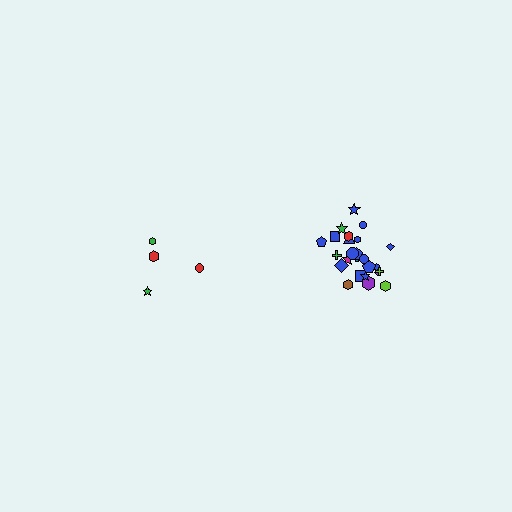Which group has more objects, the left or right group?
The right group.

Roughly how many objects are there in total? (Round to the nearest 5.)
Roughly 30 objects in total.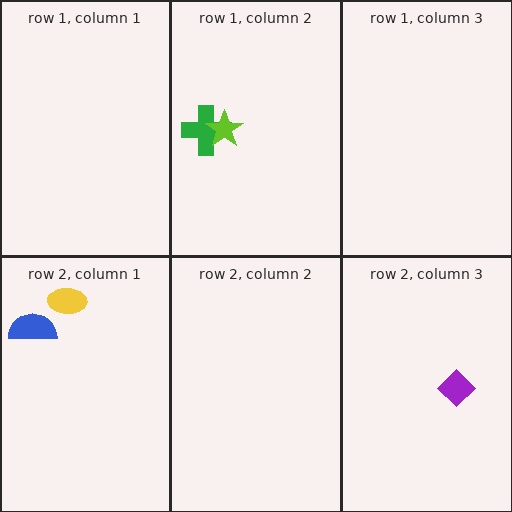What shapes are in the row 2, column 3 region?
The purple diamond.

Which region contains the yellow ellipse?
The row 2, column 1 region.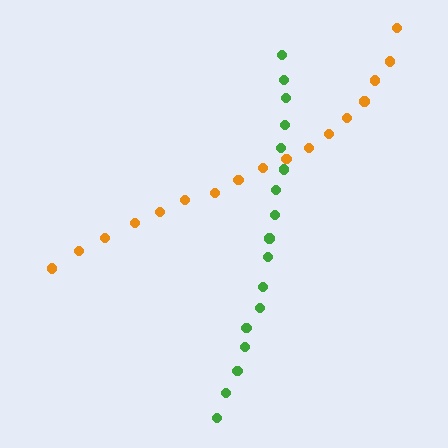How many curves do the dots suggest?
There are 2 distinct paths.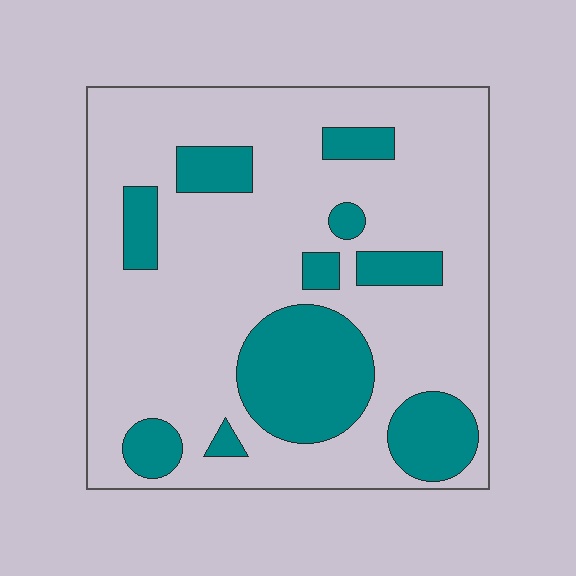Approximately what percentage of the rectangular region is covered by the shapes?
Approximately 25%.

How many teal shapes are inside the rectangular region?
10.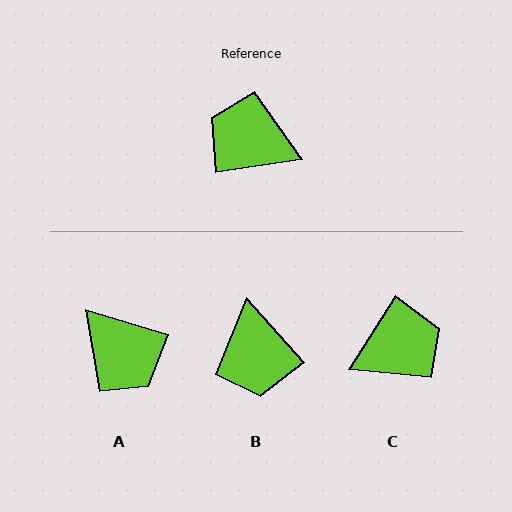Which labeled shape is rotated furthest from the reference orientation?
A, about 155 degrees away.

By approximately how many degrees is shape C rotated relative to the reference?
Approximately 131 degrees clockwise.